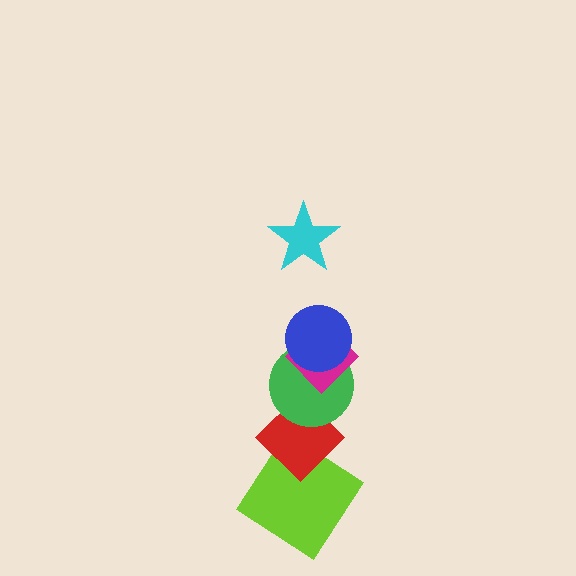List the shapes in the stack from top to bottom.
From top to bottom: the cyan star, the blue circle, the magenta diamond, the green circle, the red diamond, the lime diamond.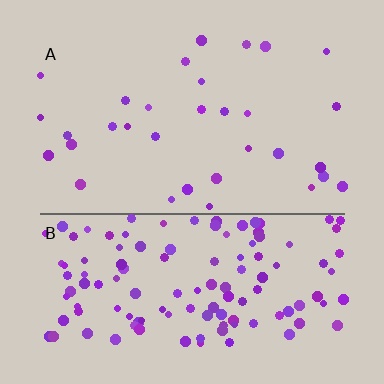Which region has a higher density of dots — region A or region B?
B (the bottom).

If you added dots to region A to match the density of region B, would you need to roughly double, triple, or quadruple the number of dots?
Approximately quadruple.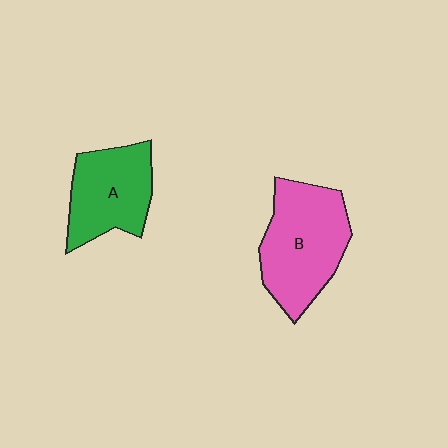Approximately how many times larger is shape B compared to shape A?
Approximately 1.3 times.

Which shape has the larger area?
Shape B (pink).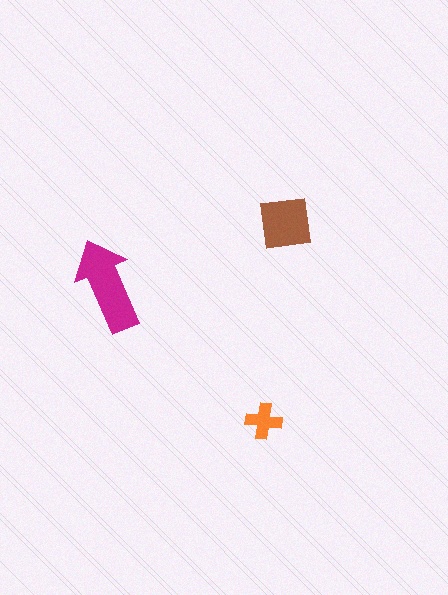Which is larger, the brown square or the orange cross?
The brown square.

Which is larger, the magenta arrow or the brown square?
The magenta arrow.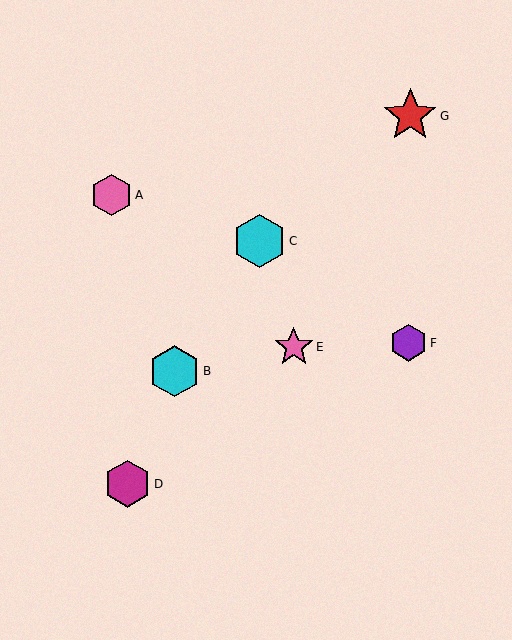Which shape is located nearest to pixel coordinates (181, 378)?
The cyan hexagon (labeled B) at (175, 371) is nearest to that location.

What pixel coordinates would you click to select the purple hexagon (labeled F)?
Click at (409, 343) to select the purple hexagon F.